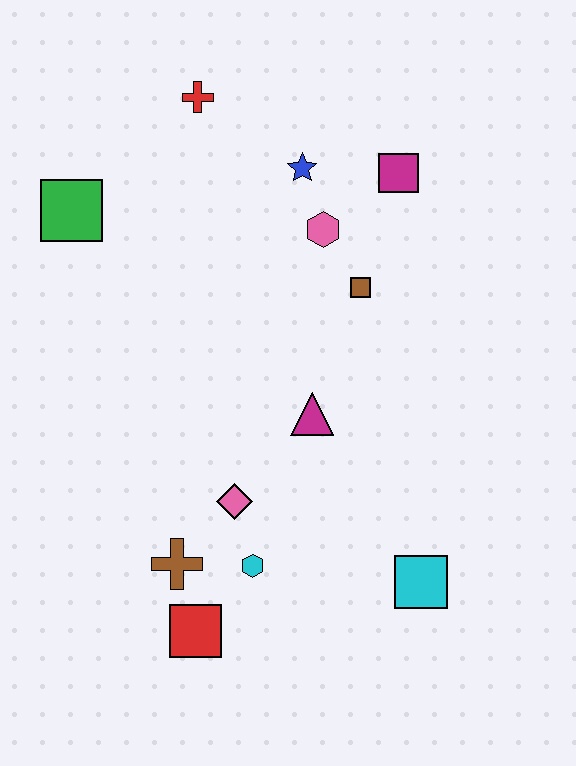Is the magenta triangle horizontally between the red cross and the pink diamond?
No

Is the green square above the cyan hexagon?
Yes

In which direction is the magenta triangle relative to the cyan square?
The magenta triangle is above the cyan square.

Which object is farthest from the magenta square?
The red square is farthest from the magenta square.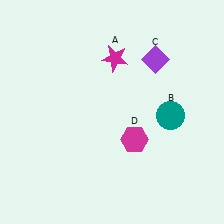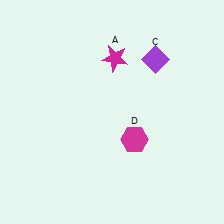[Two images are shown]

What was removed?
The teal circle (B) was removed in Image 2.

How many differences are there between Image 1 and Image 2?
There is 1 difference between the two images.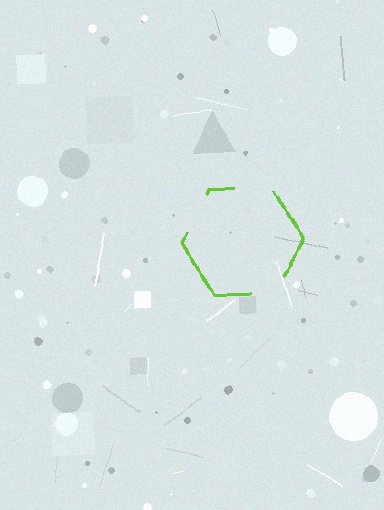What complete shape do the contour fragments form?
The contour fragments form a hexagon.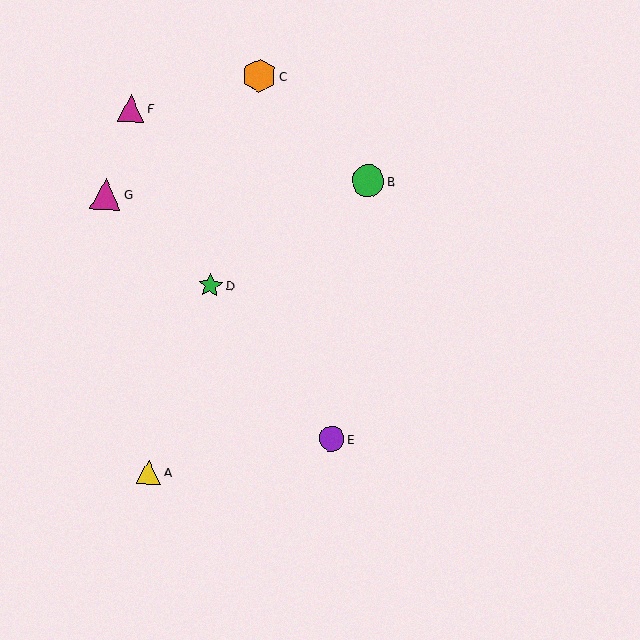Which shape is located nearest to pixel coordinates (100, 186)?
The magenta triangle (labeled G) at (106, 194) is nearest to that location.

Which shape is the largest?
The orange hexagon (labeled C) is the largest.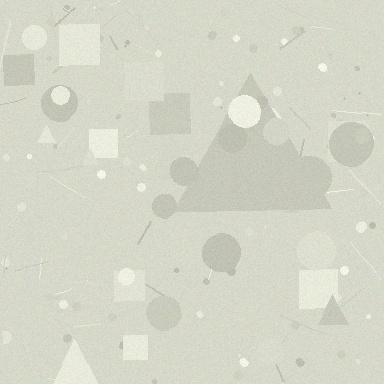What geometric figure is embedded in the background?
A triangle is embedded in the background.